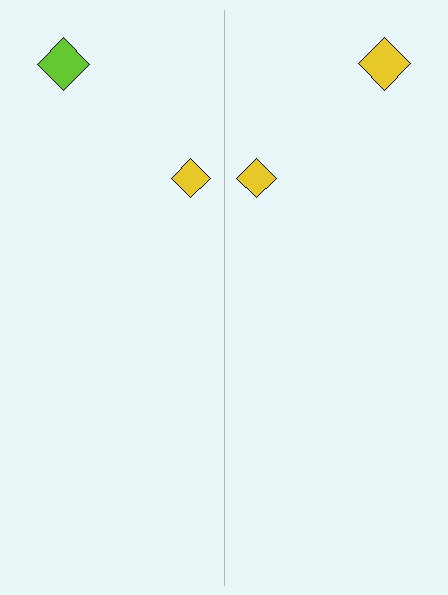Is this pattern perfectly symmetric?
No, the pattern is not perfectly symmetric. The yellow diamond on the right side breaks the symmetry — its mirror counterpart is lime.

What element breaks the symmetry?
The yellow diamond on the right side breaks the symmetry — its mirror counterpart is lime.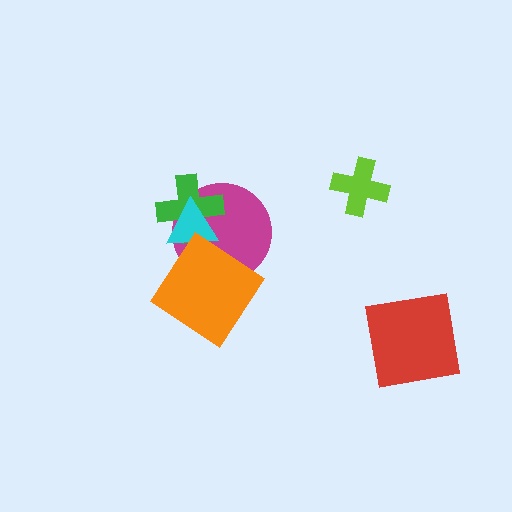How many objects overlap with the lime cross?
0 objects overlap with the lime cross.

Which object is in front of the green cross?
The cyan triangle is in front of the green cross.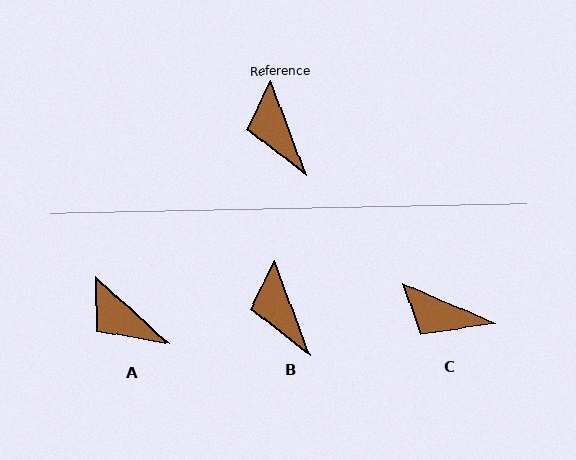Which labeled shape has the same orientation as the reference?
B.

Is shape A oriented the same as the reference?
No, it is off by about 27 degrees.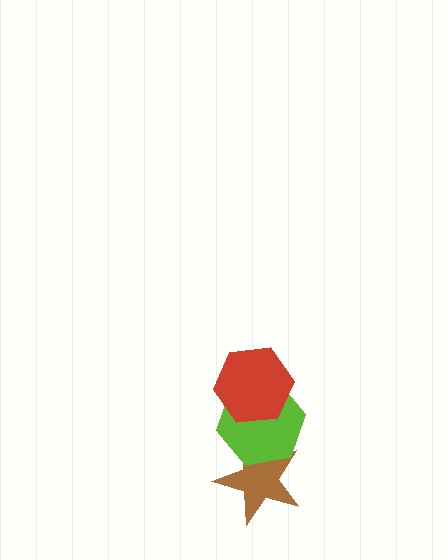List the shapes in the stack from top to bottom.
From top to bottom: the red hexagon, the lime hexagon, the brown star.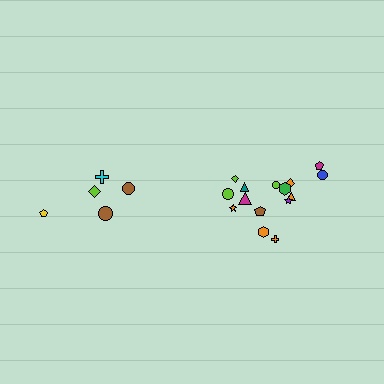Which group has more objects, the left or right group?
The right group.